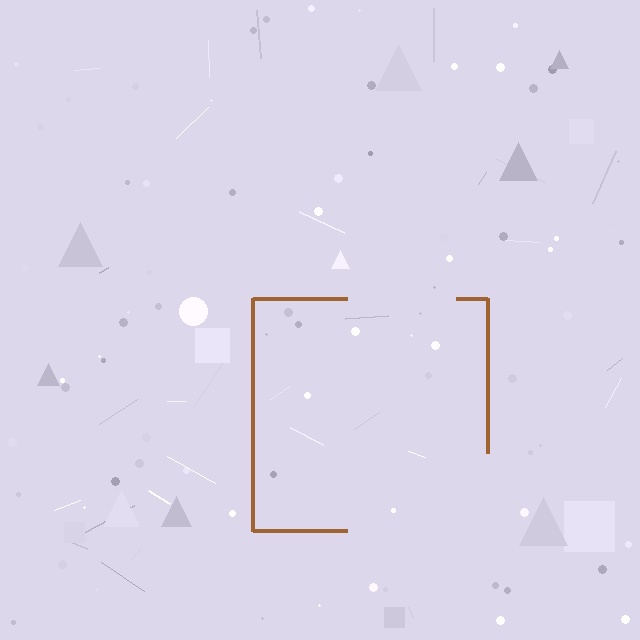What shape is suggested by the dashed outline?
The dashed outline suggests a square.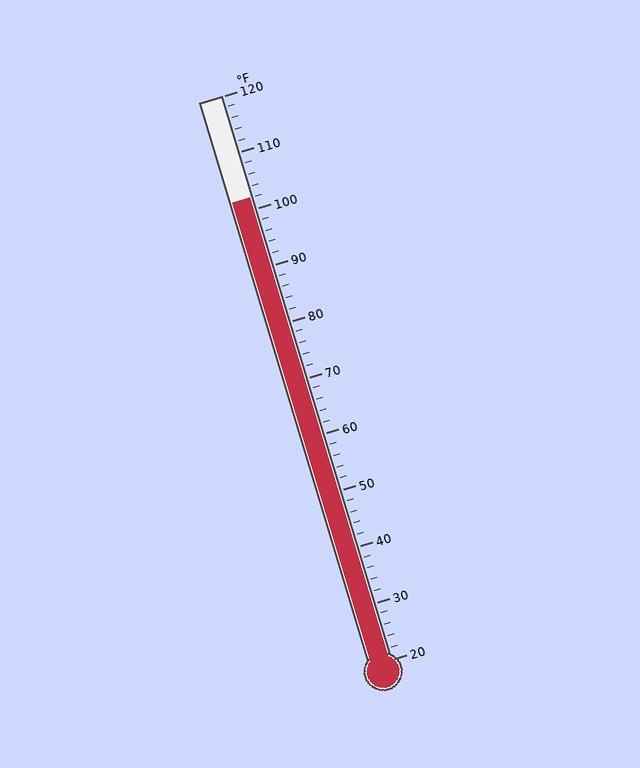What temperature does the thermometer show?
The thermometer shows approximately 102°F.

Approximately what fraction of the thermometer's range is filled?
The thermometer is filled to approximately 80% of its range.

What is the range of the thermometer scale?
The thermometer scale ranges from 20°F to 120°F.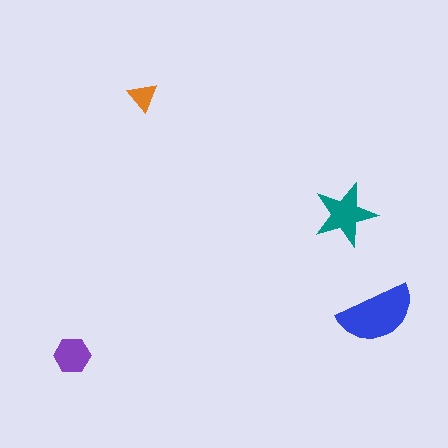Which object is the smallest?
The orange triangle.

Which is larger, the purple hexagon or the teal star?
The teal star.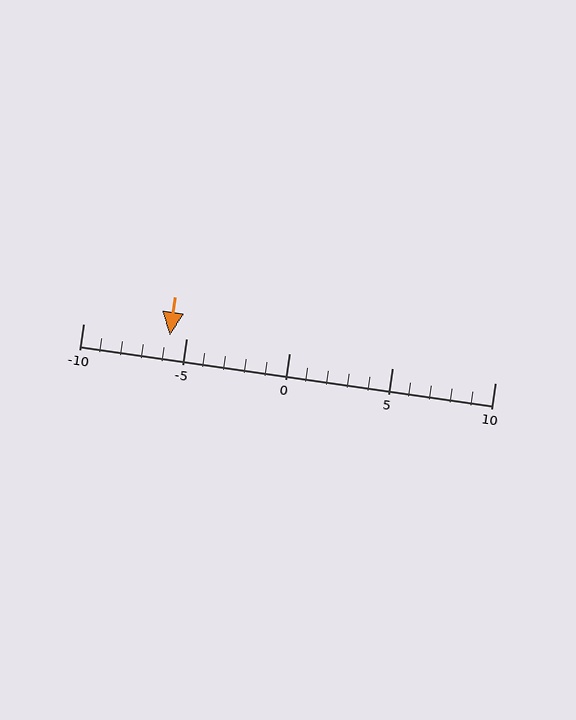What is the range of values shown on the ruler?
The ruler shows values from -10 to 10.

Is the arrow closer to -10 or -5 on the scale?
The arrow is closer to -5.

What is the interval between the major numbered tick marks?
The major tick marks are spaced 5 units apart.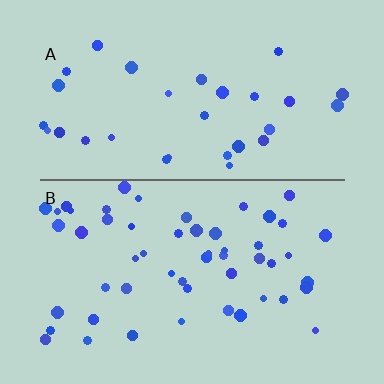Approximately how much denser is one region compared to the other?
Approximately 1.7× — region B over region A.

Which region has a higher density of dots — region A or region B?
B (the bottom).